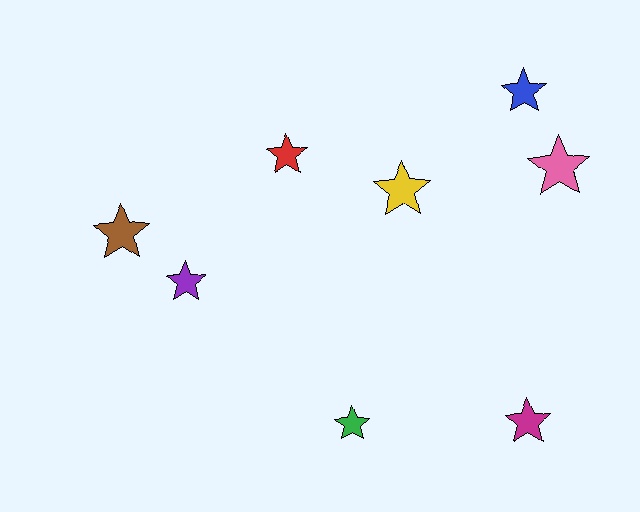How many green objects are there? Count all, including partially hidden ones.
There is 1 green object.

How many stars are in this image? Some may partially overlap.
There are 8 stars.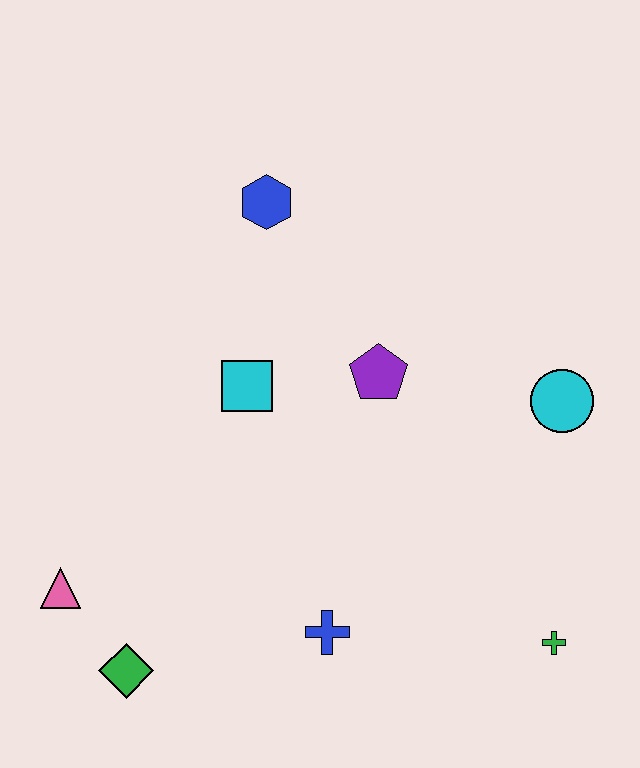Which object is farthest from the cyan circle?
The pink triangle is farthest from the cyan circle.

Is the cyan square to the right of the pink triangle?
Yes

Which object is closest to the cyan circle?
The purple pentagon is closest to the cyan circle.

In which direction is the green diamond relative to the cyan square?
The green diamond is below the cyan square.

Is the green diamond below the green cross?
Yes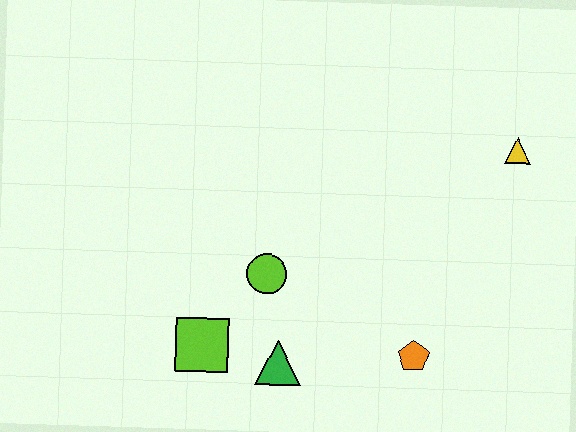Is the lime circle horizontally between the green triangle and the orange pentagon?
No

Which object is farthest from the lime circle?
The yellow triangle is farthest from the lime circle.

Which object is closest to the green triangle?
The lime square is closest to the green triangle.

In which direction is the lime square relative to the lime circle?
The lime square is below the lime circle.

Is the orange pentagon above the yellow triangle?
No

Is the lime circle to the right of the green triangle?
No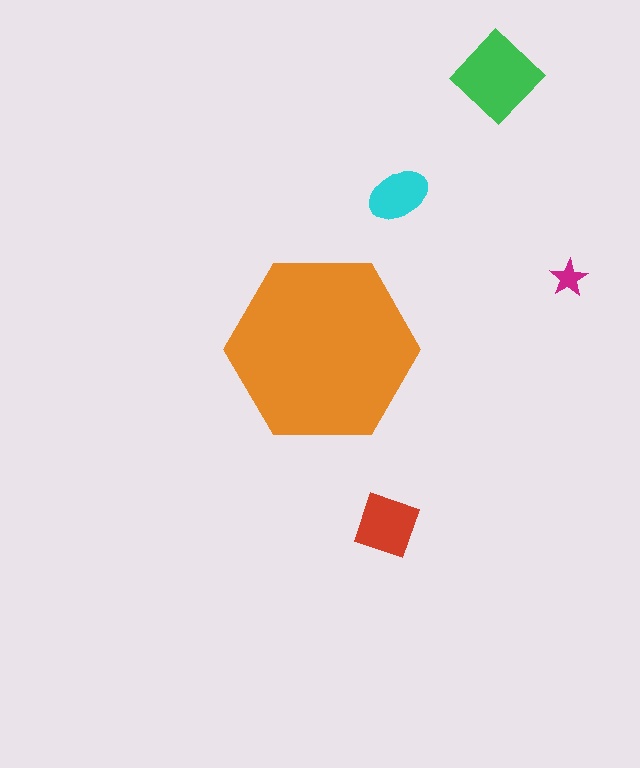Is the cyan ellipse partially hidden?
No, the cyan ellipse is fully visible.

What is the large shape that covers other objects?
An orange hexagon.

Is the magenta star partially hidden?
No, the magenta star is fully visible.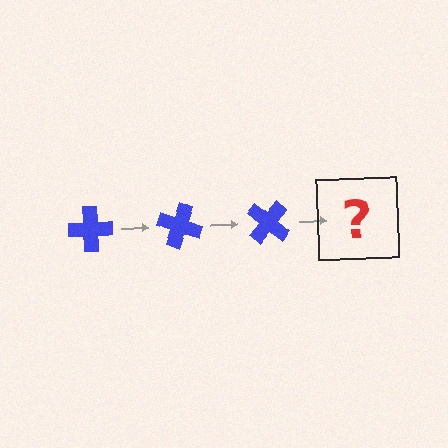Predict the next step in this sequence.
The next step is a blue cross rotated 60 degrees.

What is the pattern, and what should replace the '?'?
The pattern is that the cross rotates 20 degrees each step. The '?' should be a blue cross rotated 60 degrees.